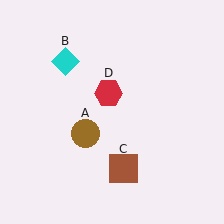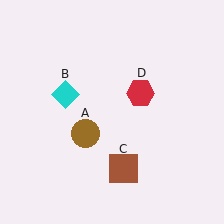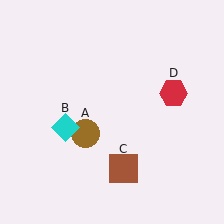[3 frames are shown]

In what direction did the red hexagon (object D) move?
The red hexagon (object D) moved right.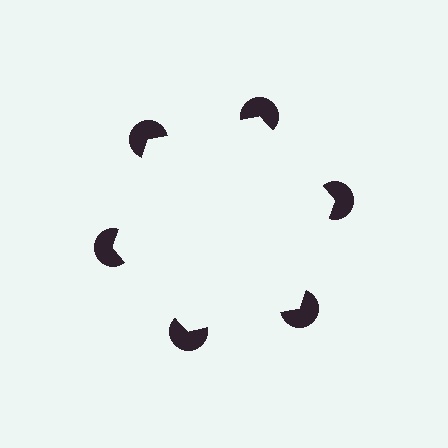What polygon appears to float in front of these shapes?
An illusory hexagon — its edges are inferred from the aligned wedge cuts in the pac-man discs, not physically drawn.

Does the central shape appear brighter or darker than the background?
It typically appears slightly brighter than the background, even though no actual brightness change is drawn.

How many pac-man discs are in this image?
There are 6 — one at each vertex of the illusory hexagon.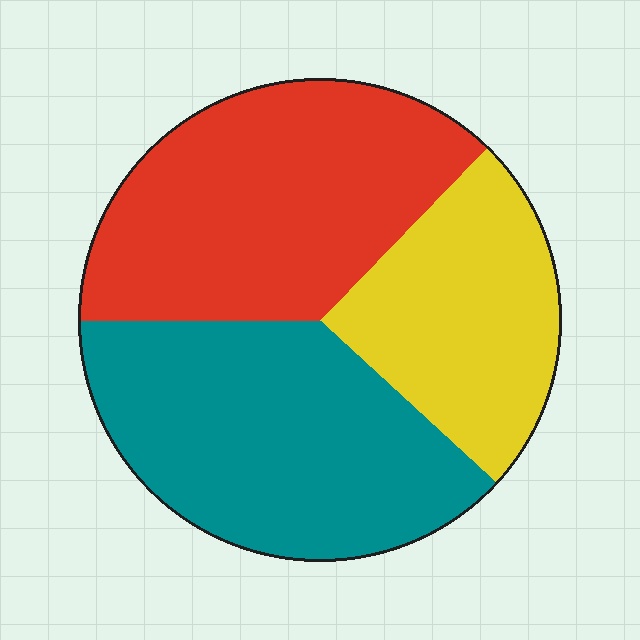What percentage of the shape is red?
Red covers 37% of the shape.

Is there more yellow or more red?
Red.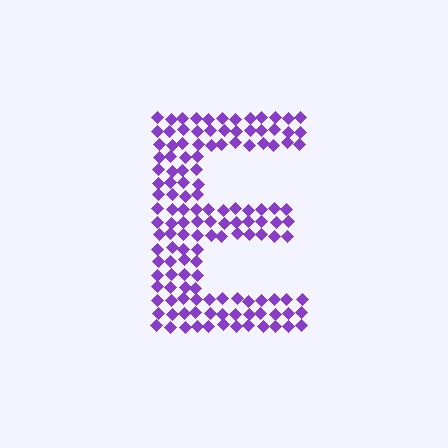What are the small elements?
The small elements are diamonds.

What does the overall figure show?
The overall figure shows the letter E.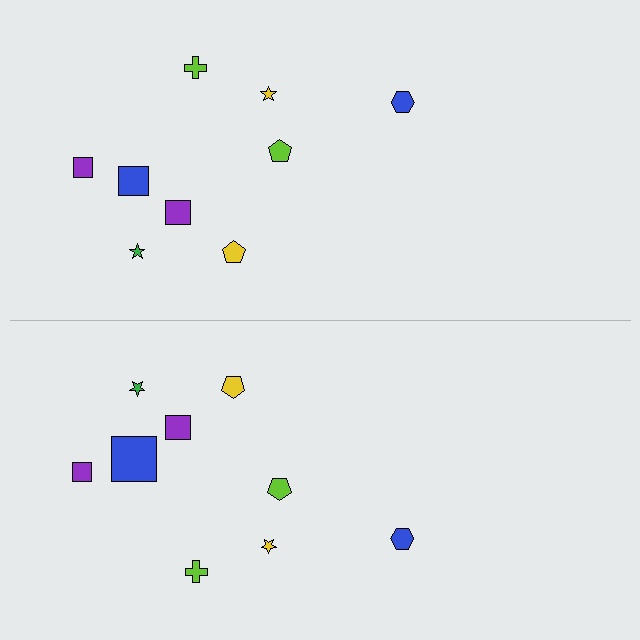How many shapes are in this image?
There are 18 shapes in this image.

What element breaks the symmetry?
The blue square on the bottom side has a different size than its mirror counterpart.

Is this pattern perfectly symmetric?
No, the pattern is not perfectly symmetric. The blue square on the bottom side has a different size than its mirror counterpart.